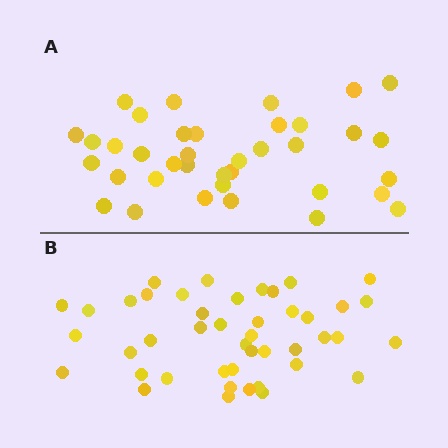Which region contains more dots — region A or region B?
Region B (the bottom region) has more dots.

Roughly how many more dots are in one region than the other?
Region B has roughly 8 or so more dots than region A.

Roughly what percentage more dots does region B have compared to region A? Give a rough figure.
About 20% more.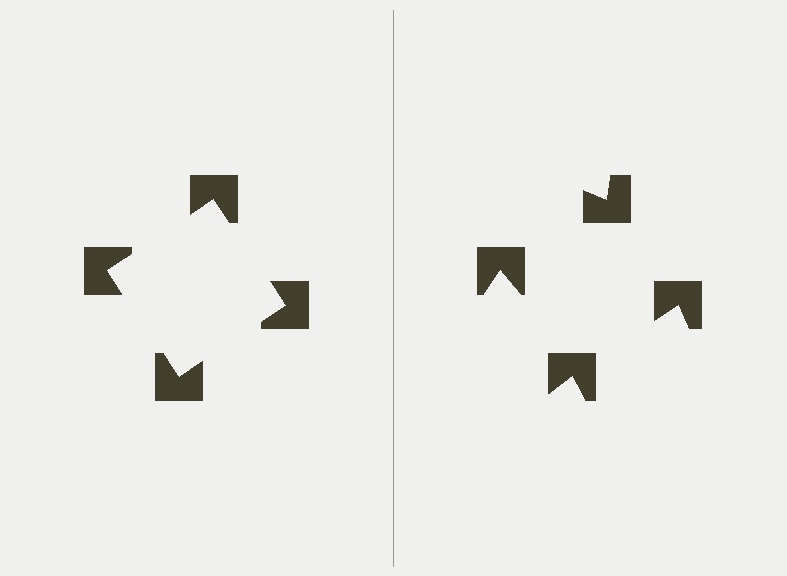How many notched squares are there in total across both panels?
8 — 4 on each side.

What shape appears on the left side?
An illusory square.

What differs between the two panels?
The notched squares are positioned identically on both sides; only the wedge orientations differ. On the left they align to a square; on the right they are misaligned.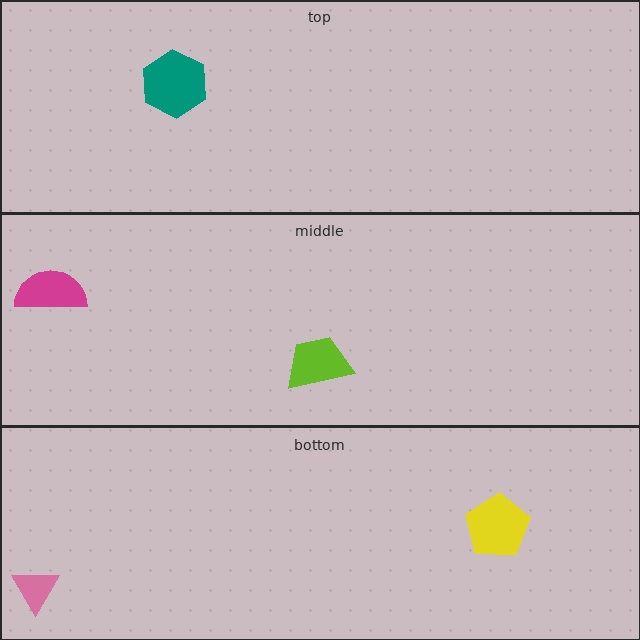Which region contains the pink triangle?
The bottom region.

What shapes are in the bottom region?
The yellow pentagon, the pink triangle.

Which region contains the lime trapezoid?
The middle region.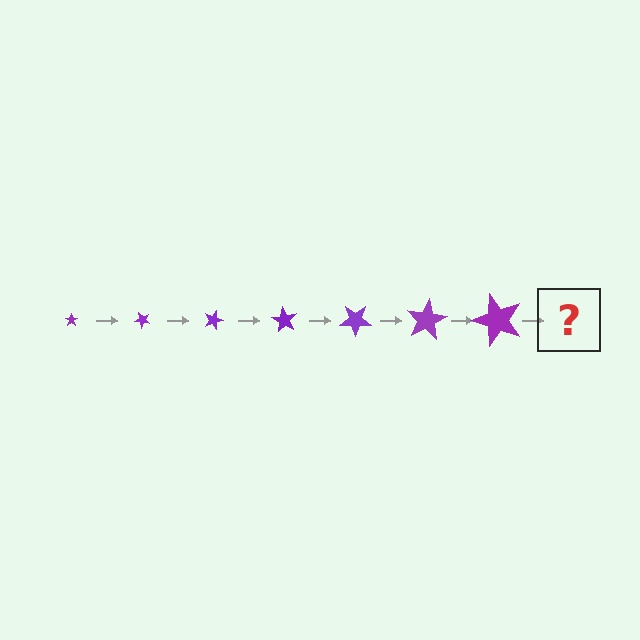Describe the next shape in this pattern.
It should be a star, larger than the previous one and rotated 315 degrees from the start.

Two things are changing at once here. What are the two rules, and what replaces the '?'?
The two rules are that the star grows larger each step and it rotates 45 degrees each step. The '?' should be a star, larger than the previous one and rotated 315 degrees from the start.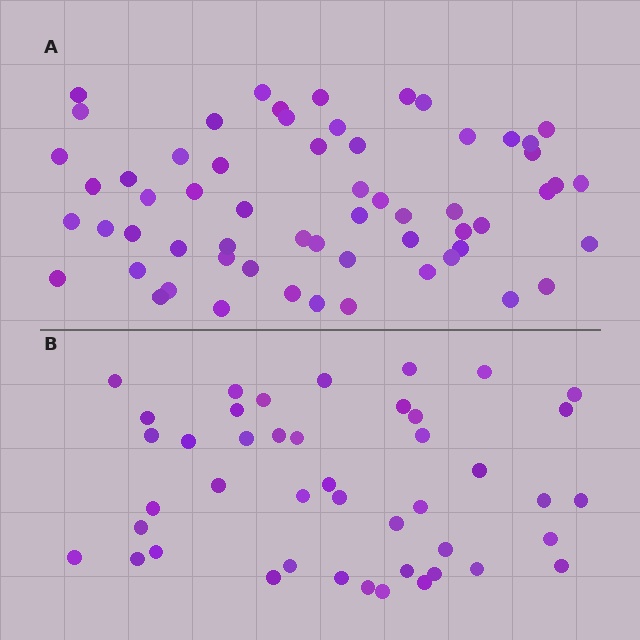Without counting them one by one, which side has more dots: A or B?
Region A (the top region) has more dots.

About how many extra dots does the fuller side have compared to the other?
Region A has approximately 15 more dots than region B.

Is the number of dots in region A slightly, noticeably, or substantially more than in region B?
Region A has noticeably more, but not dramatically so. The ratio is roughly 1.4 to 1.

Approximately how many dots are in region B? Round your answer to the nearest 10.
About 40 dots. (The exact count is 44, which rounds to 40.)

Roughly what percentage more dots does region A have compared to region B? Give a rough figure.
About 35% more.